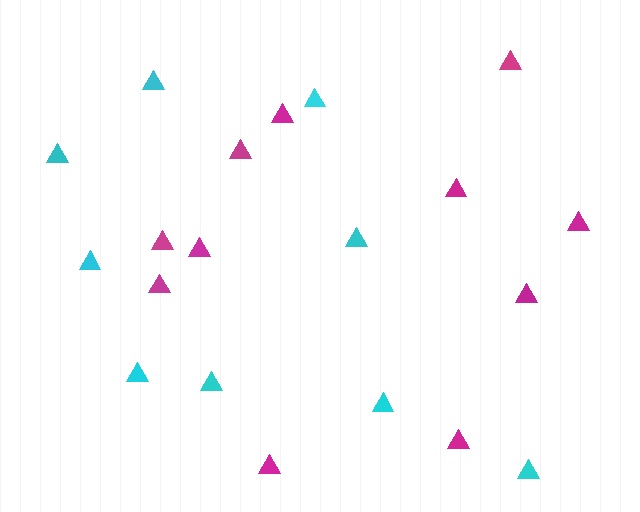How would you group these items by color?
There are 2 groups: one group of cyan triangles (9) and one group of magenta triangles (11).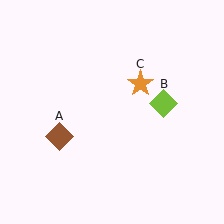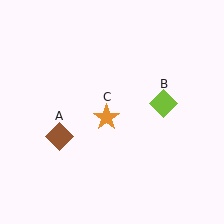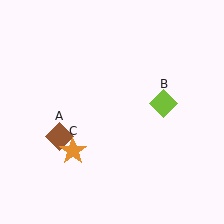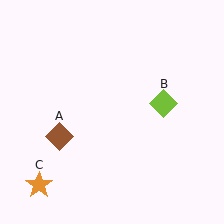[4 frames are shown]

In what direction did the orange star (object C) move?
The orange star (object C) moved down and to the left.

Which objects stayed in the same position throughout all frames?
Brown diamond (object A) and lime diamond (object B) remained stationary.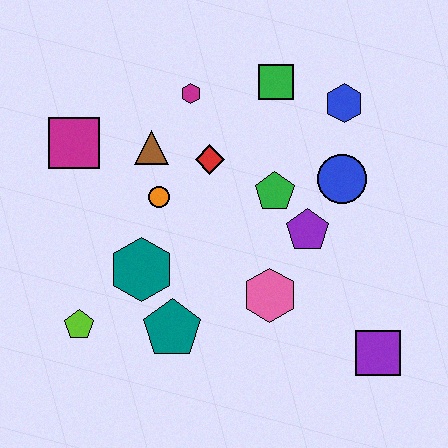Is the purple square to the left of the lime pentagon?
No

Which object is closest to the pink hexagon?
The purple pentagon is closest to the pink hexagon.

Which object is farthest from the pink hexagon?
The magenta square is farthest from the pink hexagon.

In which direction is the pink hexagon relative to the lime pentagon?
The pink hexagon is to the right of the lime pentagon.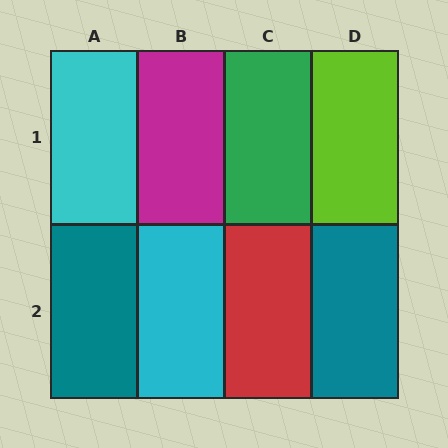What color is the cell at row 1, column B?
Magenta.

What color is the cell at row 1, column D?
Lime.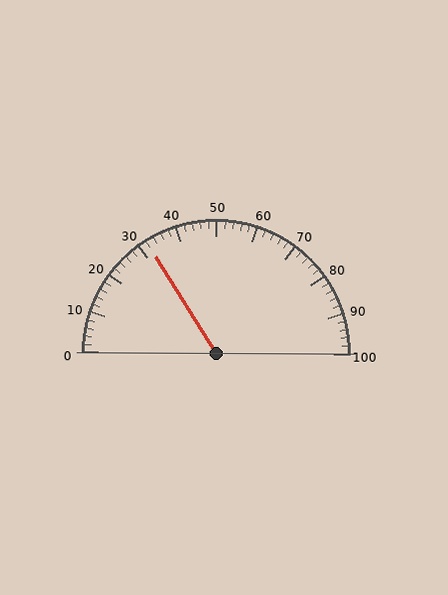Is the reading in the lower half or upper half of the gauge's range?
The reading is in the lower half of the range (0 to 100).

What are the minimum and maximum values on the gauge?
The gauge ranges from 0 to 100.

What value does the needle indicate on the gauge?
The needle indicates approximately 32.